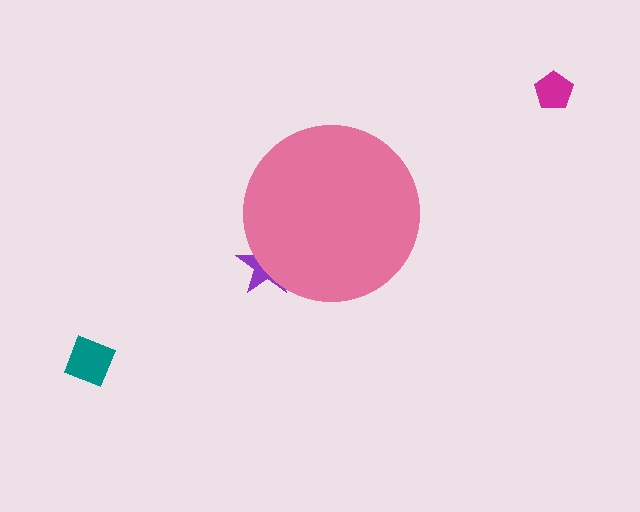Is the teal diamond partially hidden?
No, the teal diamond is fully visible.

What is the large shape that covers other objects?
A pink circle.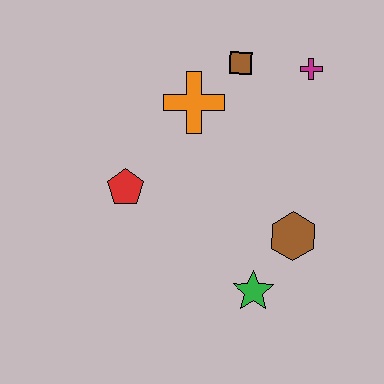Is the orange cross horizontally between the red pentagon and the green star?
Yes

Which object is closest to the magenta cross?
The brown square is closest to the magenta cross.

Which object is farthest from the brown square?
The green star is farthest from the brown square.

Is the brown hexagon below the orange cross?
Yes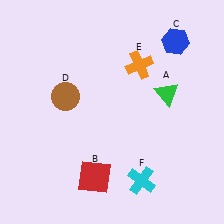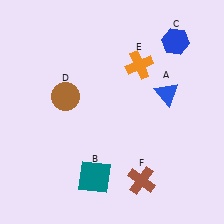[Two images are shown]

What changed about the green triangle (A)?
In Image 1, A is green. In Image 2, it changed to blue.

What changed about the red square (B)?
In Image 1, B is red. In Image 2, it changed to teal.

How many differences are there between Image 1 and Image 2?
There are 3 differences between the two images.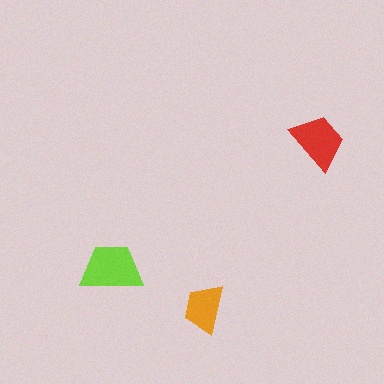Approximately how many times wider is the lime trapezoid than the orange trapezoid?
About 1.5 times wider.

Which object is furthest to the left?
The lime trapezoid is leftmost.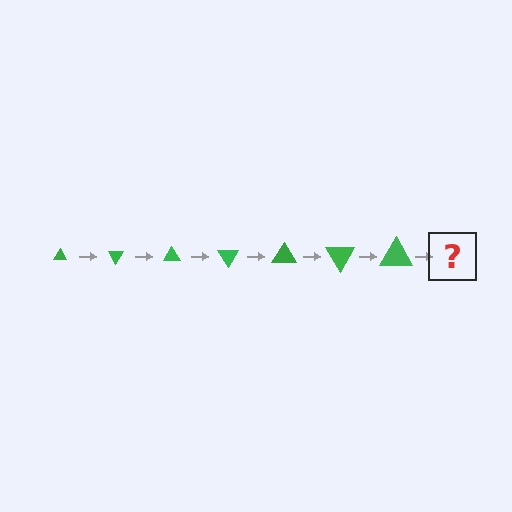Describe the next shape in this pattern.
It should be a triangle, larger than the previous one and rotated 420 degrees from the start.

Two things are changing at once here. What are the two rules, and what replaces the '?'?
The two rules are that the triangle grows larger each step and it rotates 60 degrees each step. The '?' should be a triangle, larger than the previous one and rotated 420 degrees from the start.